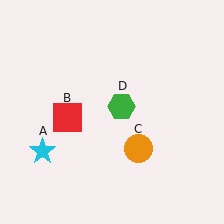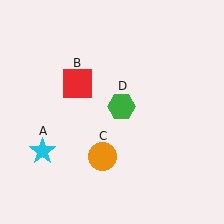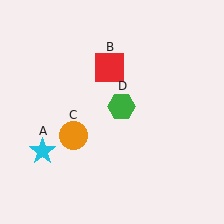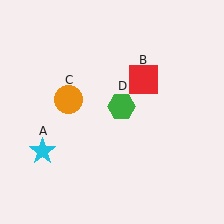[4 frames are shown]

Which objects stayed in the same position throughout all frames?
Cyan star (object A) and green hexagon (object D) remained stationary.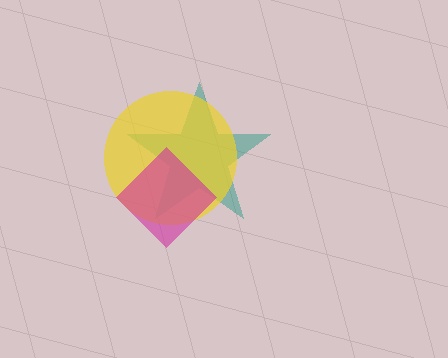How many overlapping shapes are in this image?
There are 3 overlapping shapes in the image.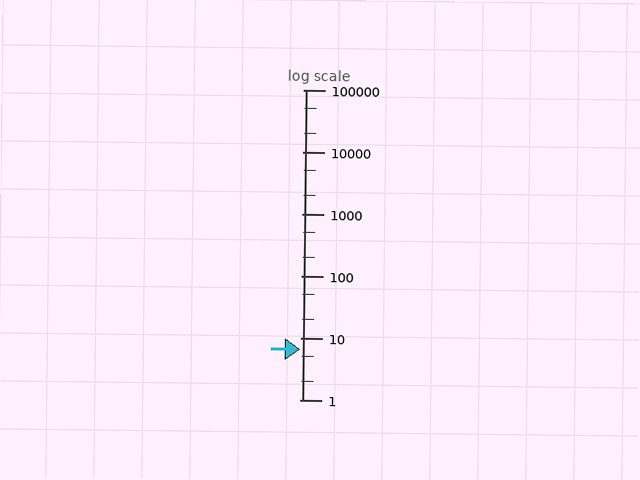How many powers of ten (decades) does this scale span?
The scale spans 5 decades, from 1 to 100000.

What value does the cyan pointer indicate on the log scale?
The pointer indicates approximately 6.5.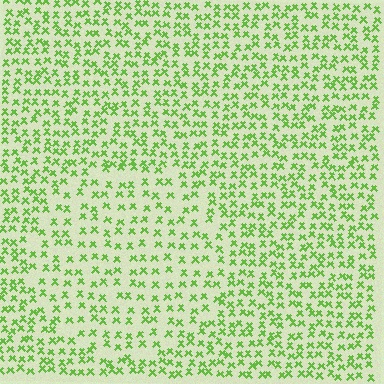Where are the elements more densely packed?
The elements are more densely packed outside the circle boundary.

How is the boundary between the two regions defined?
The boundary is defined by a change in element density (approximately 1.6x ratio). All elements are the same color, size, and shape.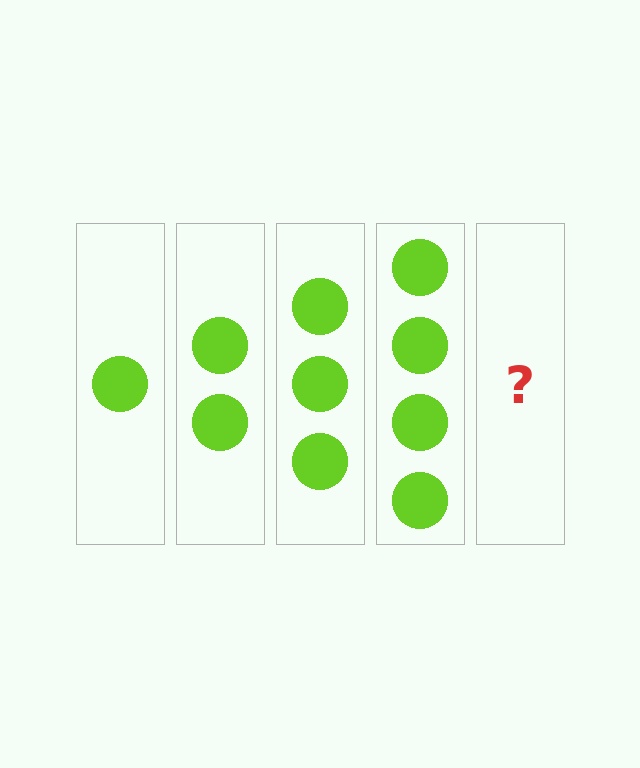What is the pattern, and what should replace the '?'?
The pattern is that each step adds one more circle. The '?' should be 5 circles.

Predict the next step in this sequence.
The next step is 5 circles.